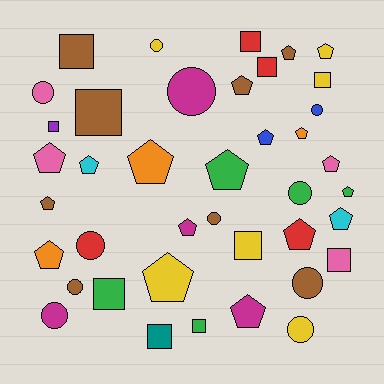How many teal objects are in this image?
There is 1 teal object.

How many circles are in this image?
There are 11 circles.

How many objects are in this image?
There are 40 objects.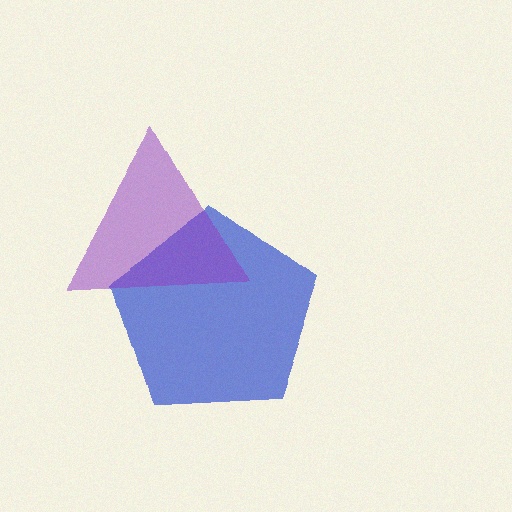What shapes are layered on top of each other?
The layered shapes are: a blue pentagon, a purple triangle.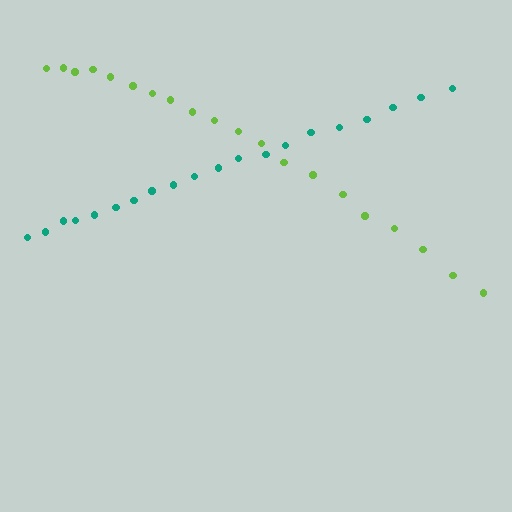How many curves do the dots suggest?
There are 2 distinct paths.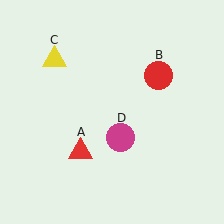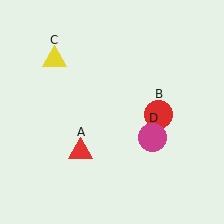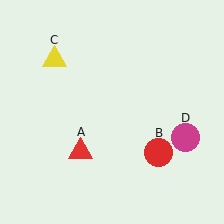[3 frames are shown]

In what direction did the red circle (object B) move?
The red circle (object B) moved down.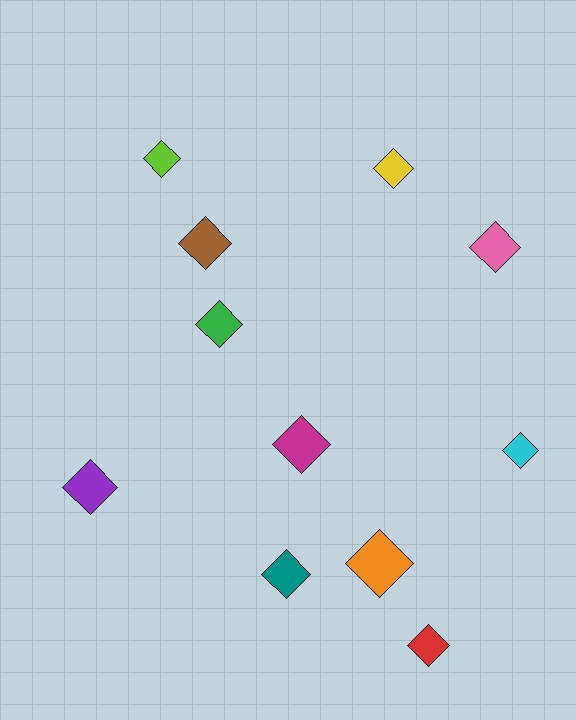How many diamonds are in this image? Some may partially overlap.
There are 11 diamonds.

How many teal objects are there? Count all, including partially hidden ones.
There is 1 teal object.